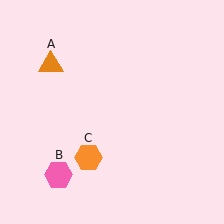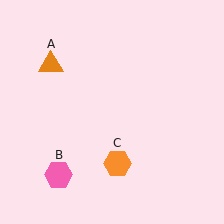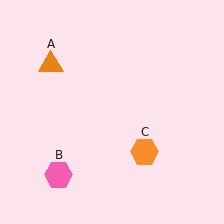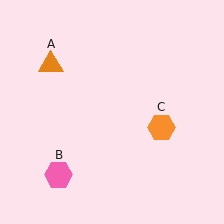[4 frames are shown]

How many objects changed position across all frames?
1 object changed position: orange hexagon (object C).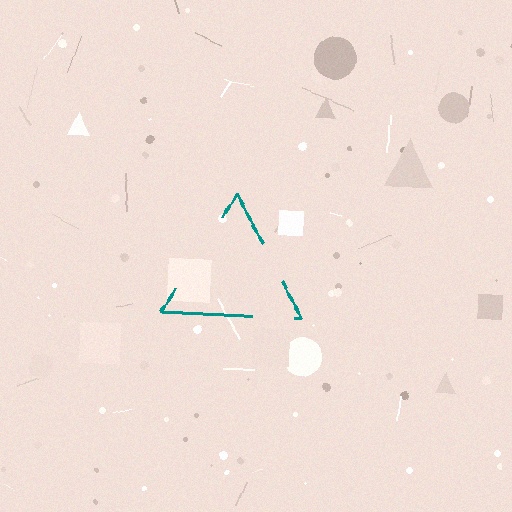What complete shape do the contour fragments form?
The contour fragments form a triangle.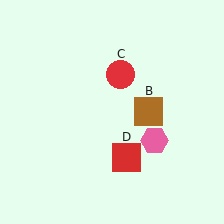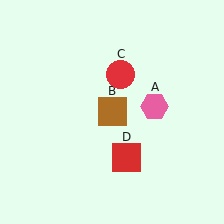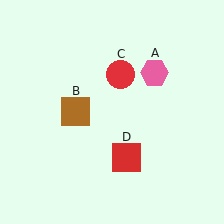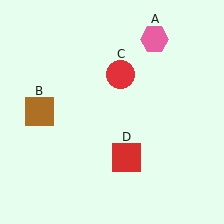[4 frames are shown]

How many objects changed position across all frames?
2 objects changed position: pink hexagon (object A), brown square (object B).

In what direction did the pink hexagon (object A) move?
The pink hexagon (object A) moved up.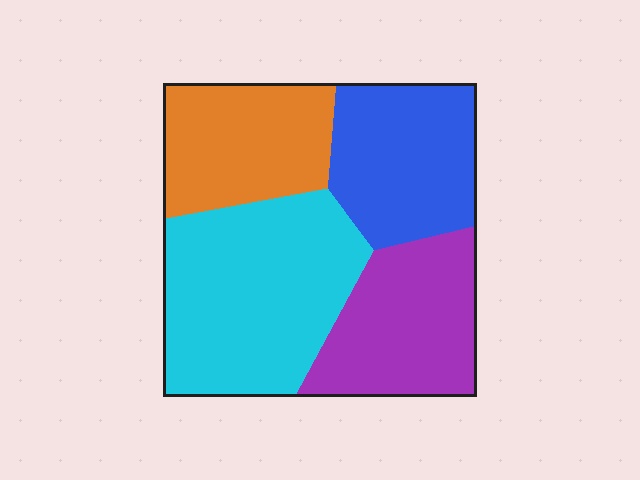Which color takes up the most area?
Cyan, at roughly 35%.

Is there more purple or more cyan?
Cyan.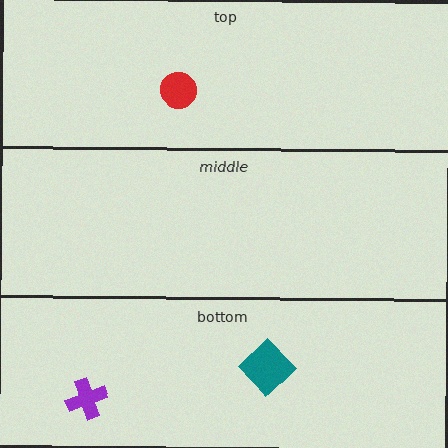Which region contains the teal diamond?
The bottom region.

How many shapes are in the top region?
1.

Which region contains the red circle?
The top region.